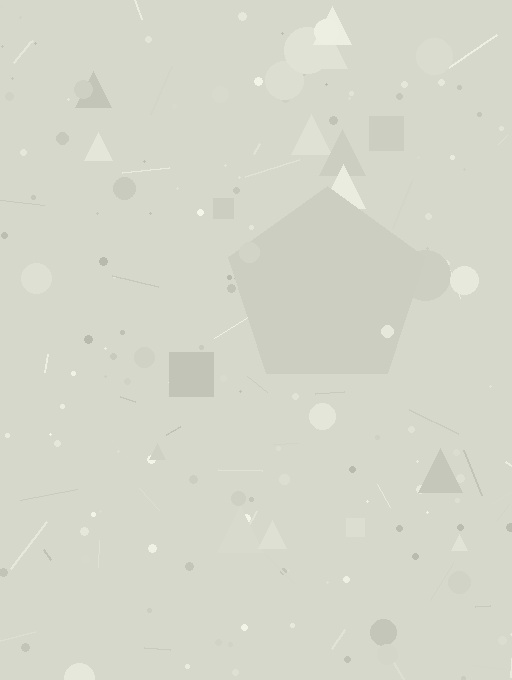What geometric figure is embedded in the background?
A pentagon is embedded in the background.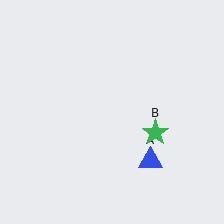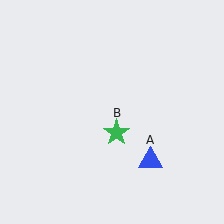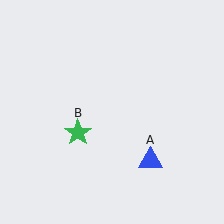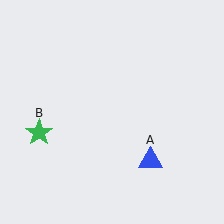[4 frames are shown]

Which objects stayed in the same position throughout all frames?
Blue triangle (object A) remained stationary.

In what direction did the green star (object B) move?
The green star (object B) moved left.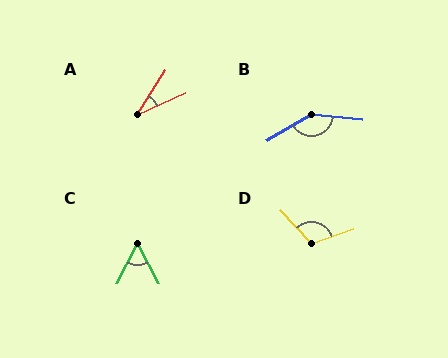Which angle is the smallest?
A, at approximately 34 degrees.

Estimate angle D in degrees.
Approximately 113 degrees.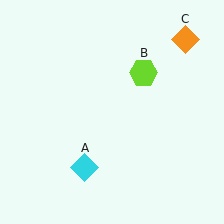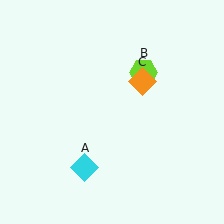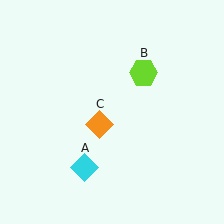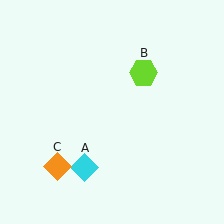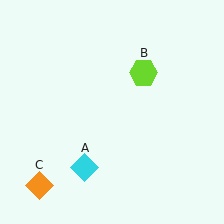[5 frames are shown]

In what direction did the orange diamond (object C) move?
The orange diamond (object C) moved down and to the left.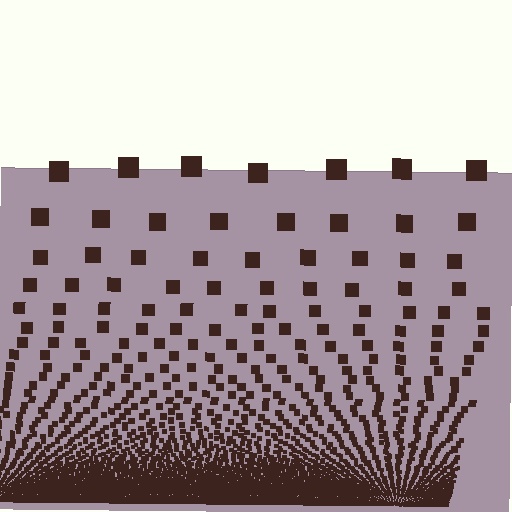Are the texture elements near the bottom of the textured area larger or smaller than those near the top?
Smaller. The gradient is inverted — elements near the bottom are smaller and denser.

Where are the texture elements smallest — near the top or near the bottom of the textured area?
Near the bottom.